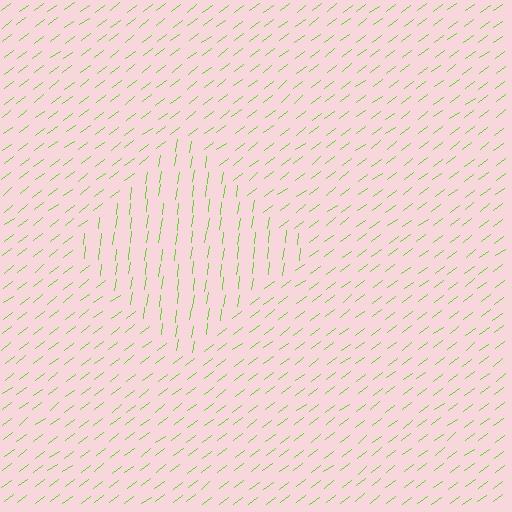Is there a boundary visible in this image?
Yes, there is a texture boundary formed by a change in line orientation.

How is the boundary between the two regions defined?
The boundary is defined purely by a change in line orientation (approximately 45 degrees difference). All lines are the same color and thickness.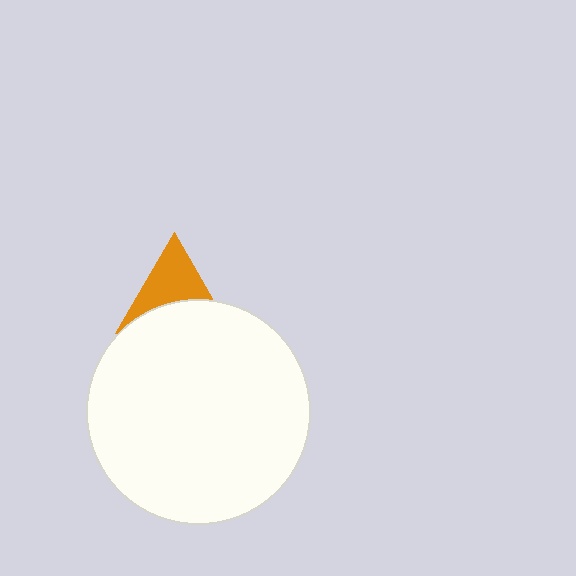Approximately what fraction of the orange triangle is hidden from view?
Roughly 46% of the orange triangle is hidden behind the white circle.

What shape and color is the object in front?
The object in front is a white circle.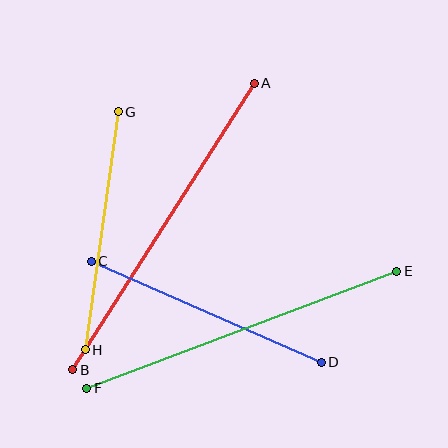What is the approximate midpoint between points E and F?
The midpoint is at approximately (242, 330) pixels.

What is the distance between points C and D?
The distance is approximately 251 pixels.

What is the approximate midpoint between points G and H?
The midpoint is at approximately (102, 231) pixels.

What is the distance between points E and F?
The distance is approximately 331 pixels.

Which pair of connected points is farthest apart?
Points A and B are farthest apart.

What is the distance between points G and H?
The distance is approximately 241 pixels.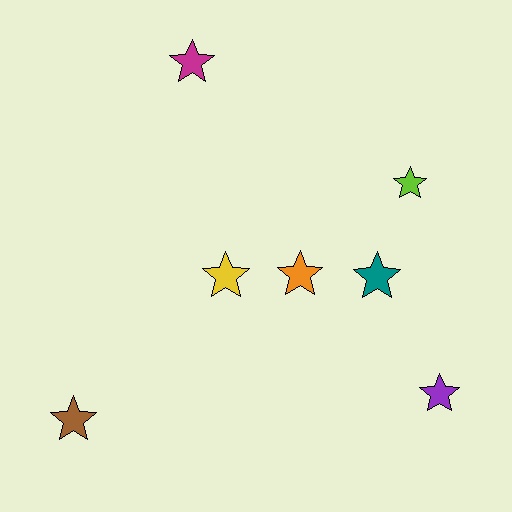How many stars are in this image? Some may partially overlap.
There are 7 stars.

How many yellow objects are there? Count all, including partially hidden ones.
There is 1 yellow object.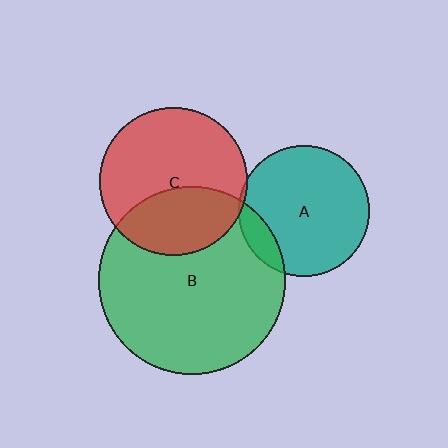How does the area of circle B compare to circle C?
Approximately 1.6 times.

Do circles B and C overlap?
Yes.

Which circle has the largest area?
Circle B (green).